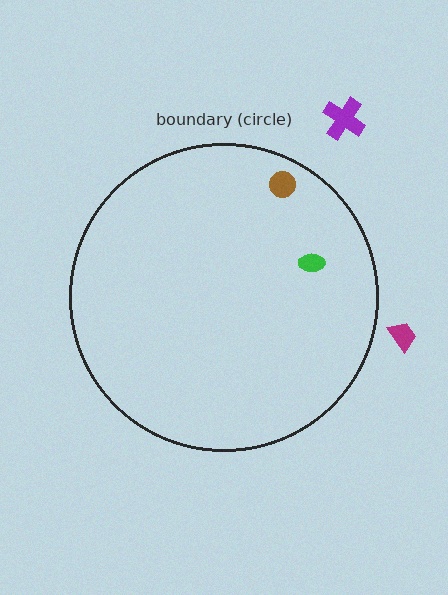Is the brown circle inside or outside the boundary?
Inside.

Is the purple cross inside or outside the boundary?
Outside.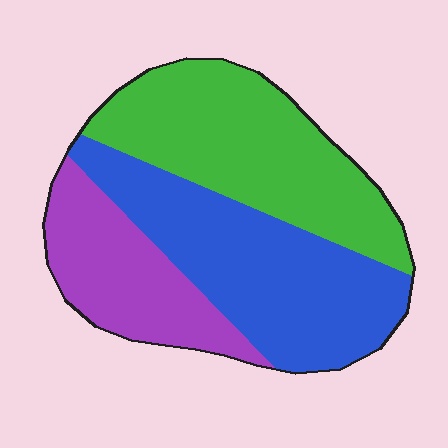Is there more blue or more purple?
Blue.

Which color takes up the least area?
Purple, at roughly 25%.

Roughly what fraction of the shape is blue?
Blue covers 39% of the shape.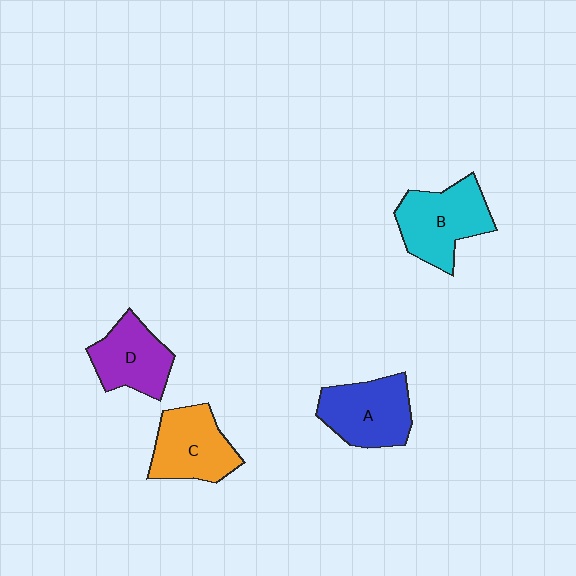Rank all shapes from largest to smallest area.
From largest to smallest: B (cyan), A (blue), C (orange), D (purple).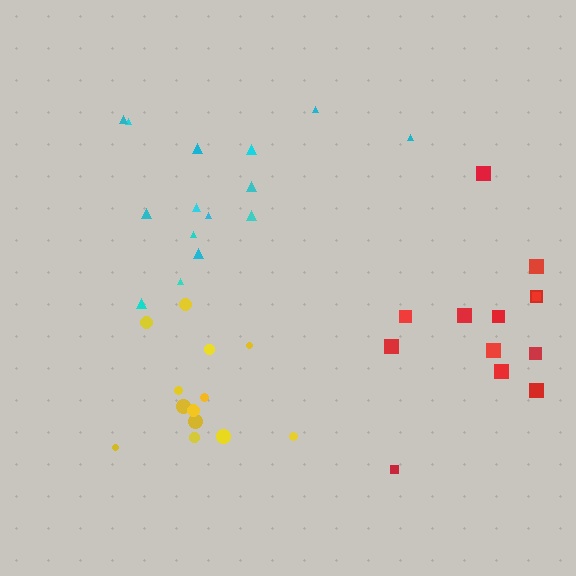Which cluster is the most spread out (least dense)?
Red.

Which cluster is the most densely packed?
Yellow.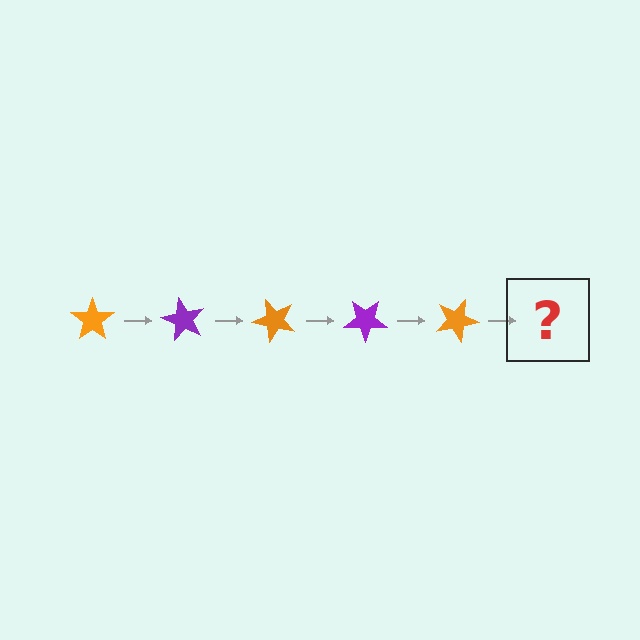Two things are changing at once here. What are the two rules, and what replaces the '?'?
The two rules are that it rotates 60 degrees each step and the color cycles through orange and purple. The '?' should be a purple star, rotated 300 degrees from the start.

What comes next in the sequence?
The next element should be a purple star, rotated 300 degrees from the start.